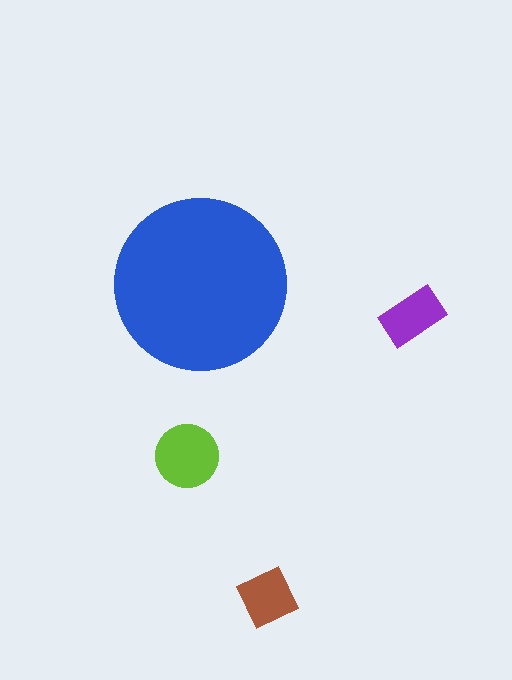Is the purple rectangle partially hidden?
No, the purple rectangle is fully visible.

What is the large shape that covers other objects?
A blue circle.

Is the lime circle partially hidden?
No, the lime circle is fully visible.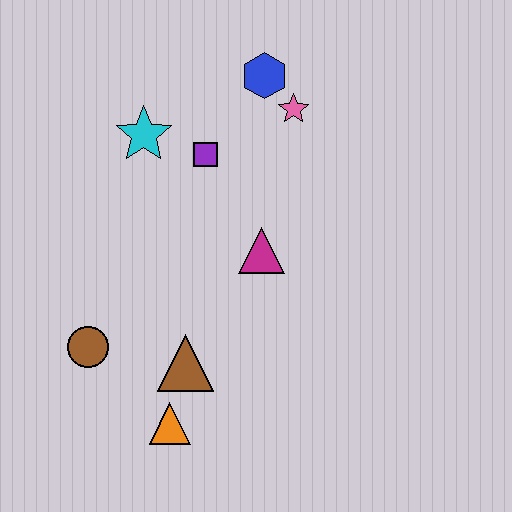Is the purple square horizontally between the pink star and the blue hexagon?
No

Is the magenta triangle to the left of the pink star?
Yes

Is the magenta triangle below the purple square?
Yes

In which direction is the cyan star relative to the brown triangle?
The cyan star is above the brown triangle.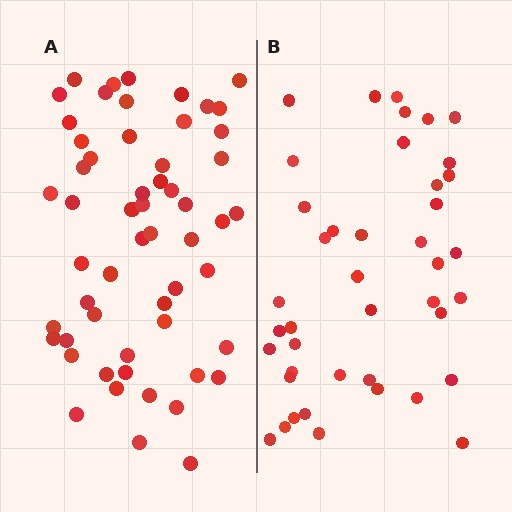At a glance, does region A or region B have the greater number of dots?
Region A (the left region) has more dots.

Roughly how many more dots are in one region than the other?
Region A has approximately 15 more dots than region B.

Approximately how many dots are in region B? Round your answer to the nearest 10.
About 40 dots. (The exact count is 42, which rounds to 40.)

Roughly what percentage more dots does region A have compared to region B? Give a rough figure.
About 35% more.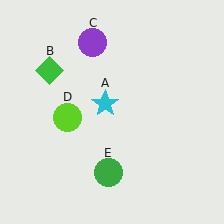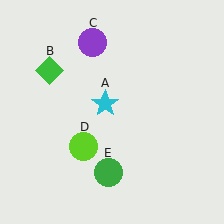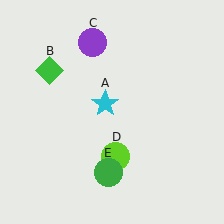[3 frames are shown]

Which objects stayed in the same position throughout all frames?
Cyan star (object A) and green diamond (object B) and purple circle (object C) and green circle (object E) remained stationary.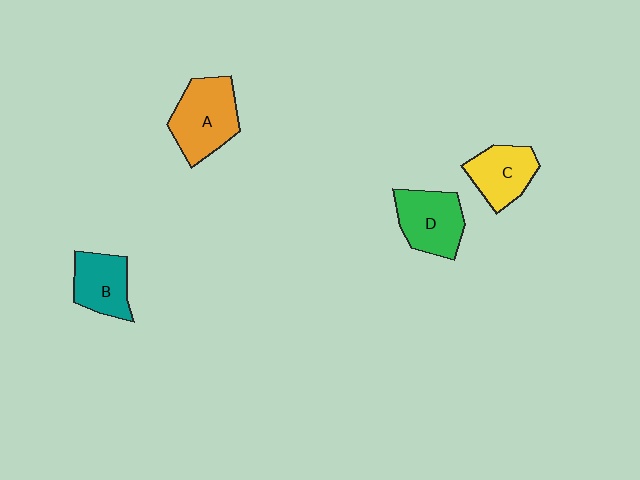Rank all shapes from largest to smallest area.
From largest to smallest: A (orange), D (green), C (yellow), B (teal).